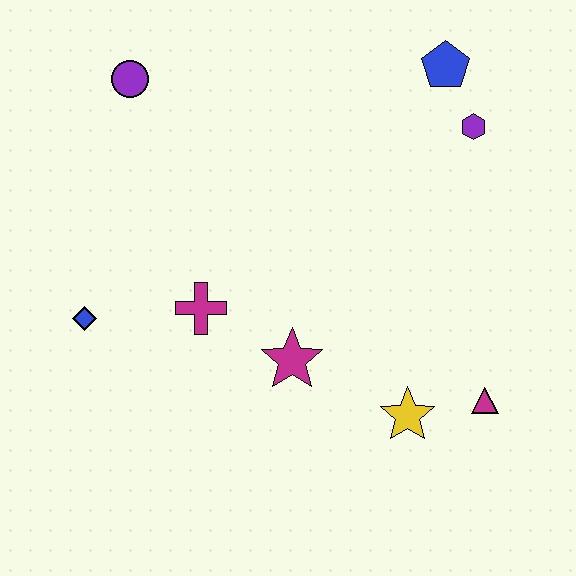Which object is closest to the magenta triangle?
The yellow star is closest to the magenta triangle.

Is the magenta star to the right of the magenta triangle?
No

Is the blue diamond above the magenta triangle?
Yes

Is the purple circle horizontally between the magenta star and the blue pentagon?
No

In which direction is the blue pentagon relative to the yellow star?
The blue pentagon is above the yellow star.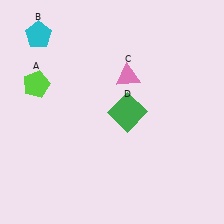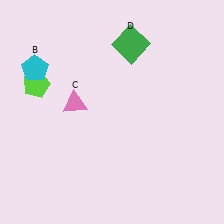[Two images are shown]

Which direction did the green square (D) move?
The green square (D) moved up.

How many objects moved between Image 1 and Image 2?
3 objects moved between the two images.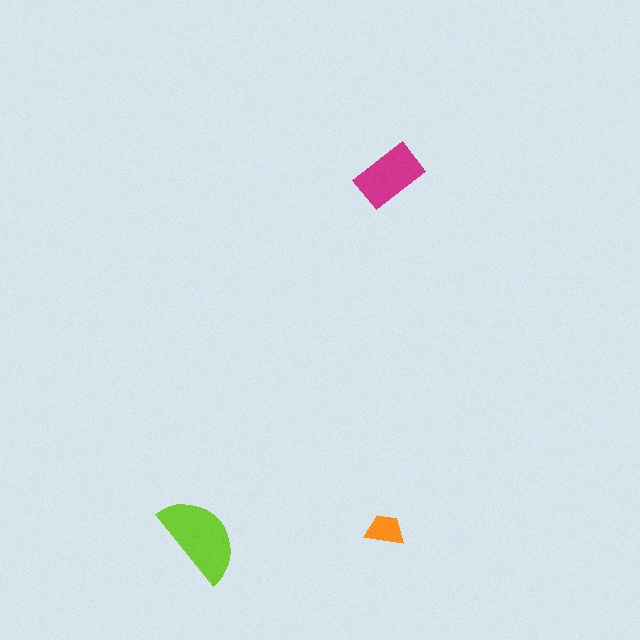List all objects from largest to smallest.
The lime semicircle, the magenta rectangle, the orange trapezoid.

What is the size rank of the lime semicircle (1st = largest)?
1st.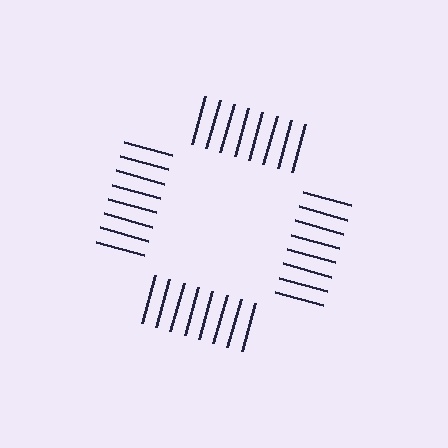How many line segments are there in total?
32 — 8 along each of the 4 edges.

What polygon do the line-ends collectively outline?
An illusory square — the line segments terminate on its edges but no continuous stroke is drawn.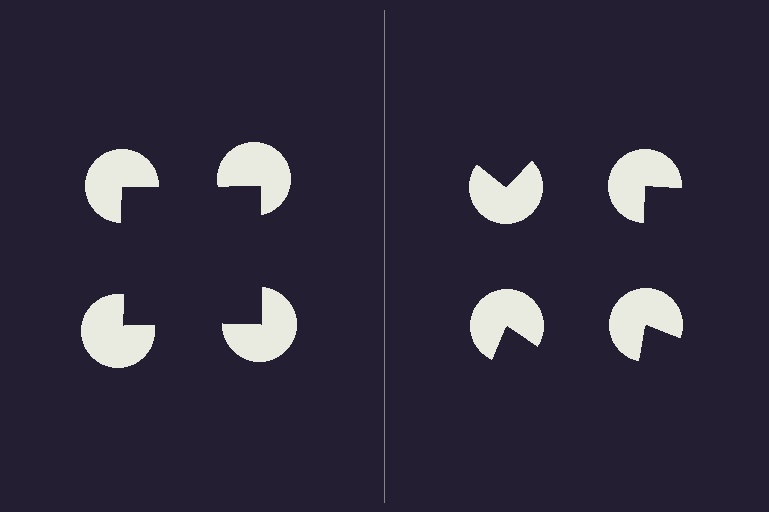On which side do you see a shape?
An illusory square appears on the left side. On the right side the wedge cuts are rotated, so no coherent shape forms.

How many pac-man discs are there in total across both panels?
8 — 4 on each side.